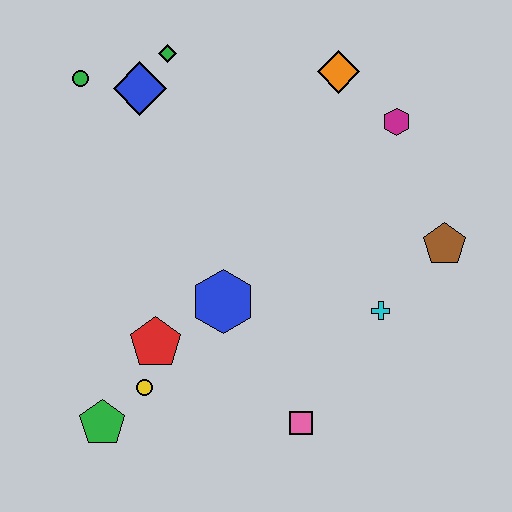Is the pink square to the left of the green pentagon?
No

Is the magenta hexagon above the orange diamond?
No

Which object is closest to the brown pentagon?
The cyan cross is closest to the brown pentagon.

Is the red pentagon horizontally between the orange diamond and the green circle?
Yes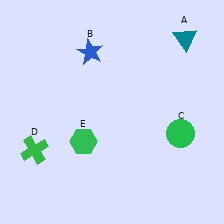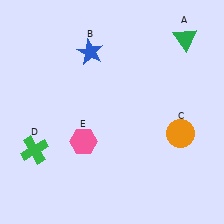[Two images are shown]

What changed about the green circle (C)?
In Image 1, C is green. In Image 2, it changed to orange.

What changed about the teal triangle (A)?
In Image 1, A is teal. In Image 2, it changed to green.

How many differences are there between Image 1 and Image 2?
There are 3 differences between the two images.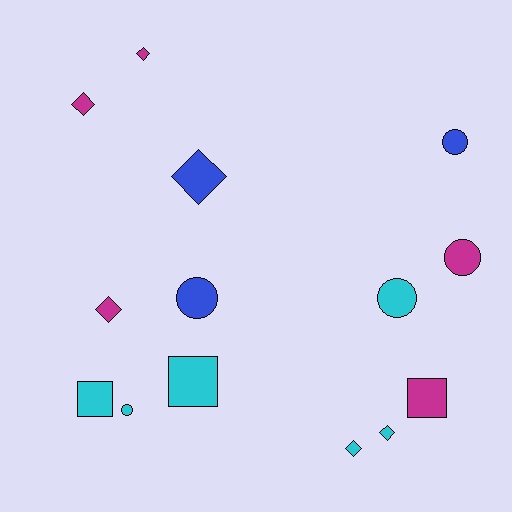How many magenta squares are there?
There is 1 magenta square.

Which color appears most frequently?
Cyan, with 6 objects.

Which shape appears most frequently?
Diamond, with 6 objects.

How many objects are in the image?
There are 14 objects.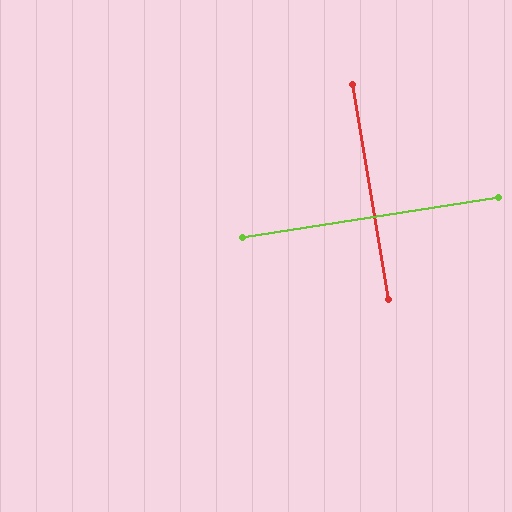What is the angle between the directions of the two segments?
Approximately 90 degrees.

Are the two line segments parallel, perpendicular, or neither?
Perpendicular — they meet at approximately 90°.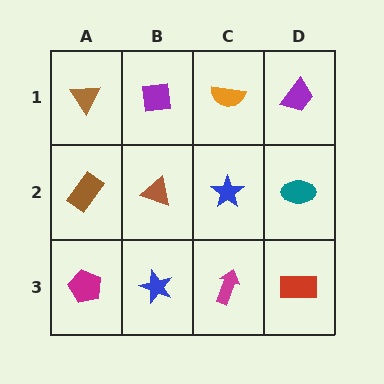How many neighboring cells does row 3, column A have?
2.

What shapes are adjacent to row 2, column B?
A purple square (row 1, column B), a blue star (row 3, column B), a brown rectangle (row 2, column A), a blue star (row 2, column C).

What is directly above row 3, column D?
A teal ellipse.